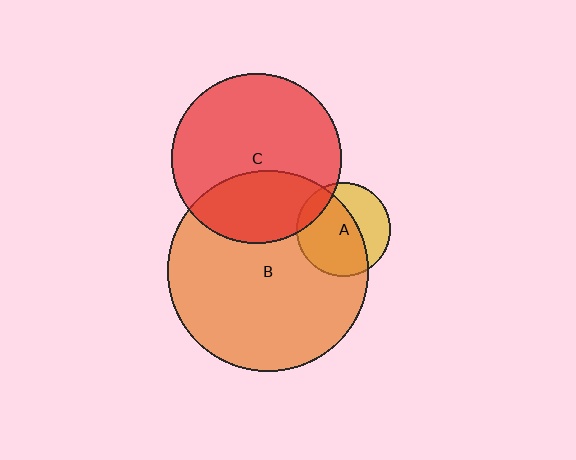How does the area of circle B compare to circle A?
Approximately 4.6 times.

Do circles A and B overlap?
Yes.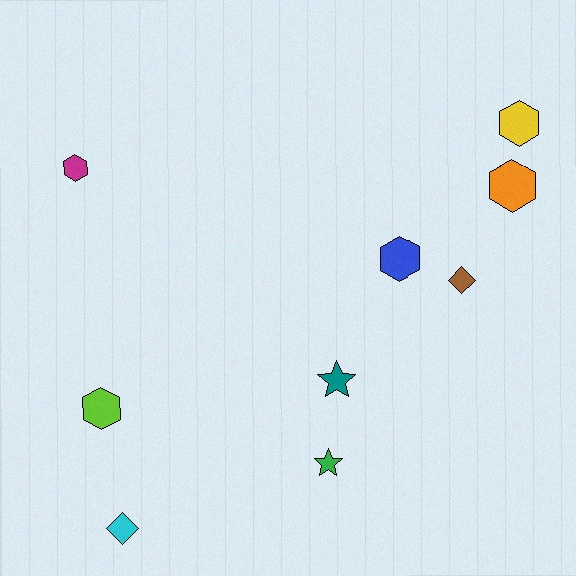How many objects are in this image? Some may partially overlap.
There are 9 objects.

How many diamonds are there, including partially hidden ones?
There are 2 diamonds.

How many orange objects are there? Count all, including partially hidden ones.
There is 1 orange object.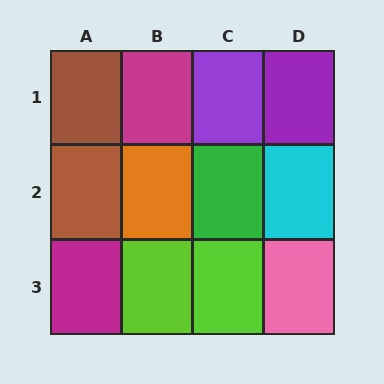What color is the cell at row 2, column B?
Orange.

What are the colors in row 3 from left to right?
Magenta, lime, lime, pink.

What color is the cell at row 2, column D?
Cyan.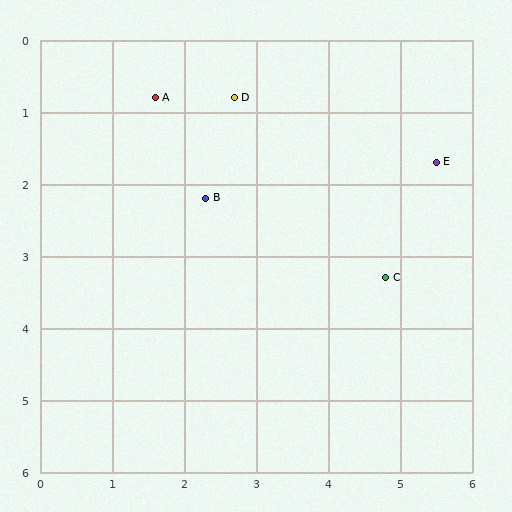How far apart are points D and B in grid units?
Points D and B are about 1.5 grid units apart.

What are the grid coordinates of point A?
Point A is at approximately (1.6, 0.8).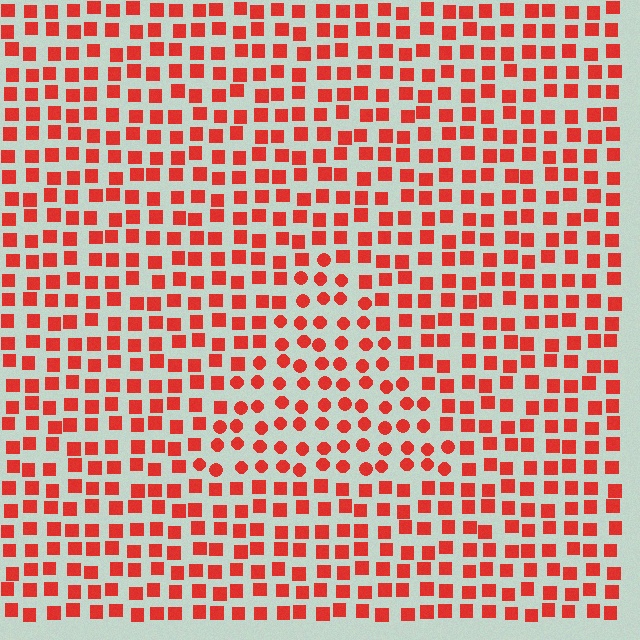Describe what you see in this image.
The image is filled with small red elements arranged in a uniform grid. A triangle-shaped region contains circles, while the surrounding area contains squares. The boundary is defined purely by the change in element shape.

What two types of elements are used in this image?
The image uses circles inside the triangle region and squares outside it.